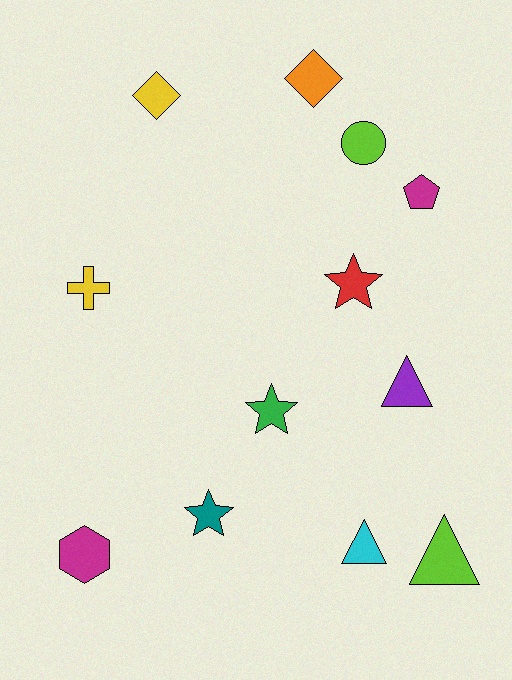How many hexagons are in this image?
There is 1 hexagon.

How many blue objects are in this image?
There are no blue objects.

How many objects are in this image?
There are 12 objects.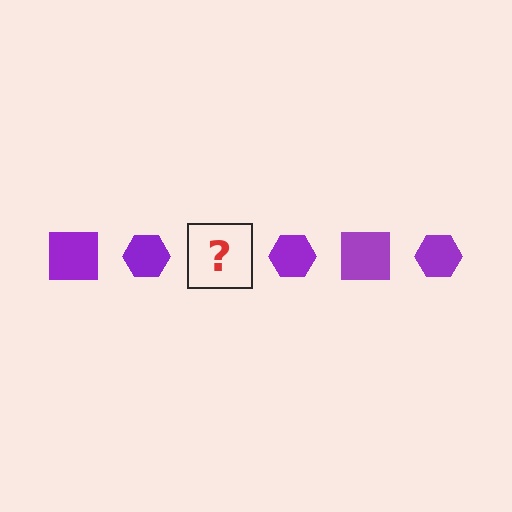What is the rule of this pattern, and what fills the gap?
The rule is that the pattern cycles through square, hexagon shapes in purple. The gap should be filled with a purple square.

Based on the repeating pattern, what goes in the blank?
The blank should be a purple square.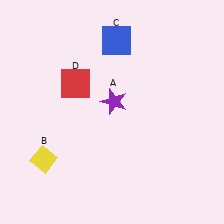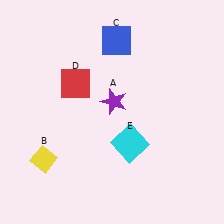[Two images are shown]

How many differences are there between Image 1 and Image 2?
There is 1 difference between the two images.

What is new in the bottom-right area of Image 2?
A cyan square (E) was added in the bottom-right area of Image 2.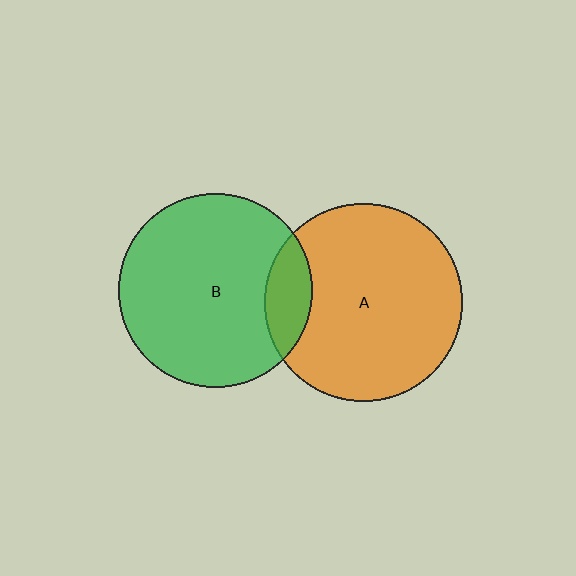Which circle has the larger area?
Circle A (orange).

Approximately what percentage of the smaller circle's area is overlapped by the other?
Approximately 15%.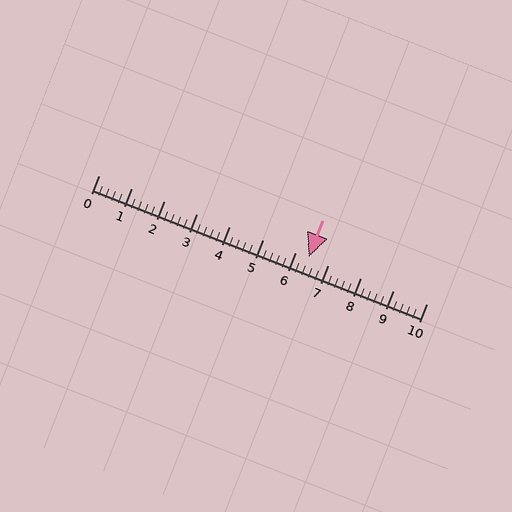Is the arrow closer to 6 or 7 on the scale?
The arrow is closer to 6.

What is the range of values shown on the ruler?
The ruler shows values from 0 to 10.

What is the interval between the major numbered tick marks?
The major tick marks are spaced 1 units apart.